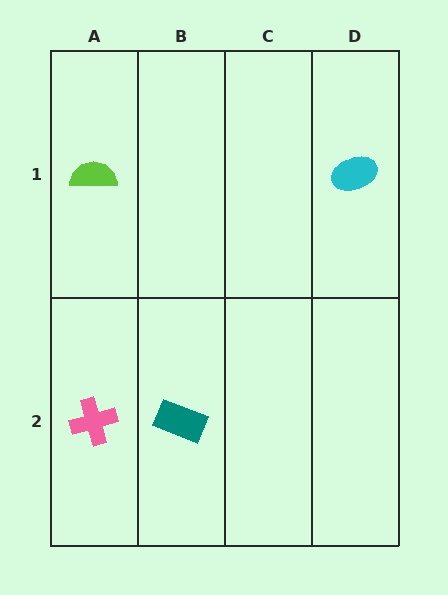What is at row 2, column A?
A pink cross.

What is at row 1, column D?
A cyan ellipse.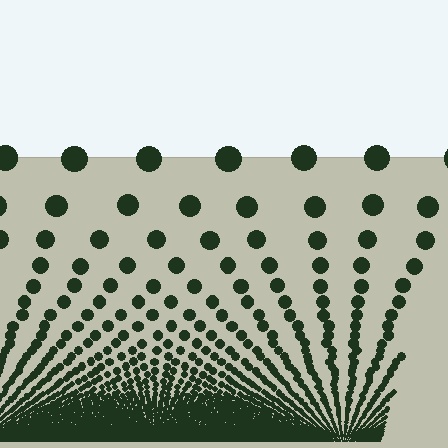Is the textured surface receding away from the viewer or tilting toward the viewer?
The surface appears to tilt toward the viewer. Texture elements get larger and sparser toward the top.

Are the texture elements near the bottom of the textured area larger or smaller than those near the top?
Smaller. The gradient is inverted — elements near the bottom are smaller and denser.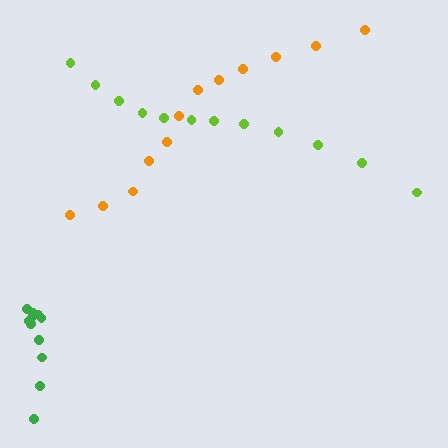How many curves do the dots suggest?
There are 3 distinct paths.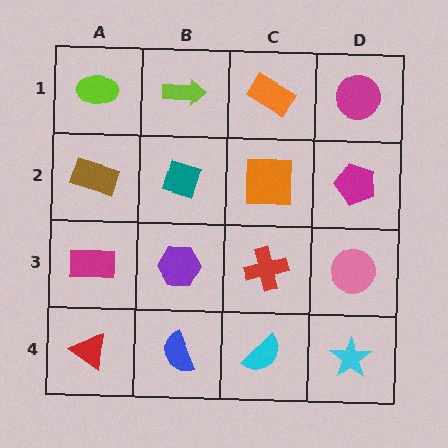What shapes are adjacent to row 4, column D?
A pink circle (row 3, column D), a cyan semicircle (row 4, column C).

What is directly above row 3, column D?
A magenta pentagon.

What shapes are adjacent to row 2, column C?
An orange rectangle (row 1, column C), a red cross (row 3, column C), a teal diamond (row 2, column B), a magenta pentagon (row 2, column D).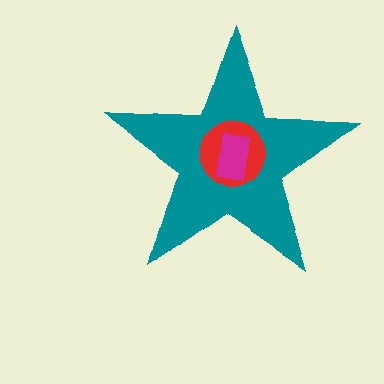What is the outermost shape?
The teal star.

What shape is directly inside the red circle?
The magenta rectangle.